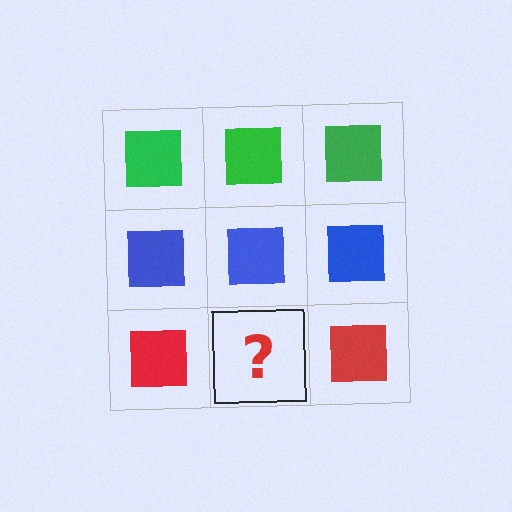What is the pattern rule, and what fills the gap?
The rule is that each row has a consistent color. The gap should be filled with a red square.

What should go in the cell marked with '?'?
The missing cell should contain a red square.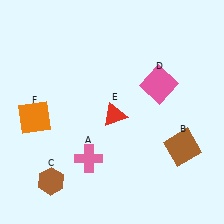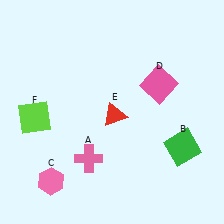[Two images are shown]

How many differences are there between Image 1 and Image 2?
There are 3 differences between the two images.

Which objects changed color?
B changed from brown to green. C changed from brown to pink. F changed from orange to lime.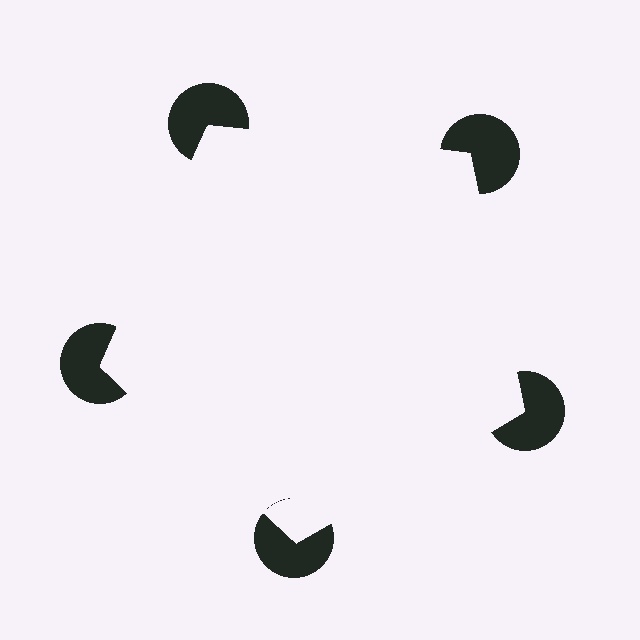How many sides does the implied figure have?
5 sides.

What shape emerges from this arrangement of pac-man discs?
An illusory pentagon — its edges are inferred from the aligned wedge cuts in the pac-man discs, not physically drawn.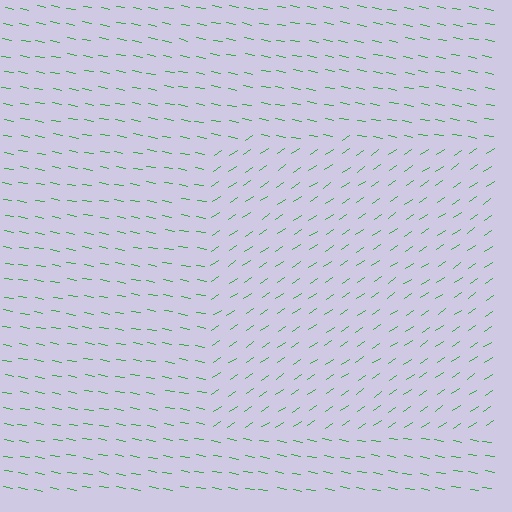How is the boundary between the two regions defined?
The boundary is defined purely by a change in line orientation (approximately 45 degrees difference). All lines are the same color and thickness.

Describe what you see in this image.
The image is filled with small green line segments. A rectangle region in the image has lines oriented differently from the surrounding lines, creating a visible texture boundary.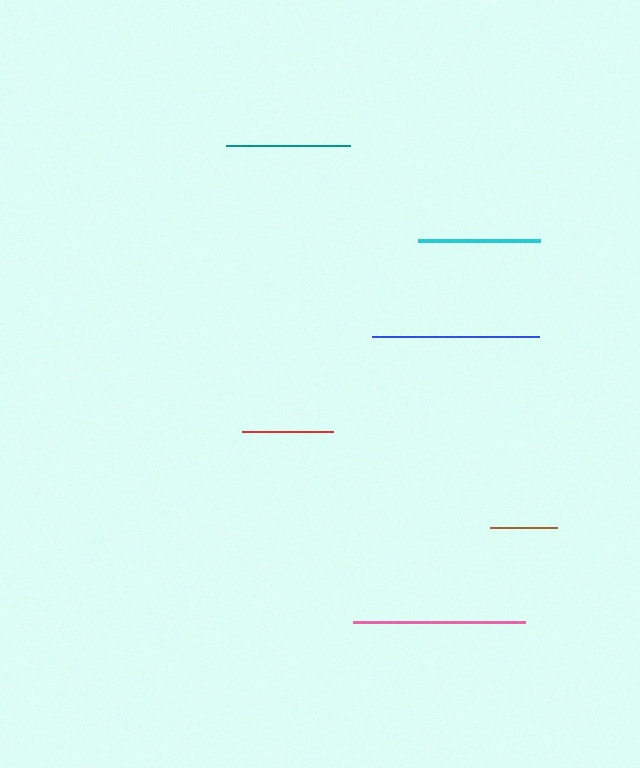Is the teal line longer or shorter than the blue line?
The blue line is longer than the teal line.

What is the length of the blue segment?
The blue segment is approximately 167 pixels long.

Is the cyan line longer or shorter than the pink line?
The pink line is longer than the cyan line.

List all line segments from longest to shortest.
From longest to shortest: pink, blue, teal, cyan, red, brown.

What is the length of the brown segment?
The brown segment is approximately 68 pixels long.